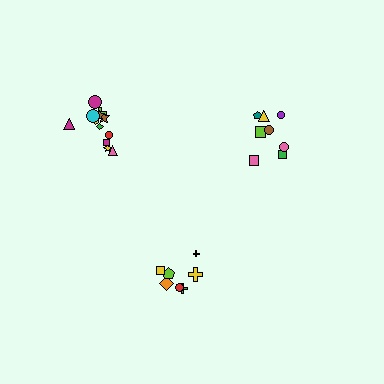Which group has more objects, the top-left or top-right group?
The top-left group.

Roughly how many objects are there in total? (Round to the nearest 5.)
Roughly 25 objects in total.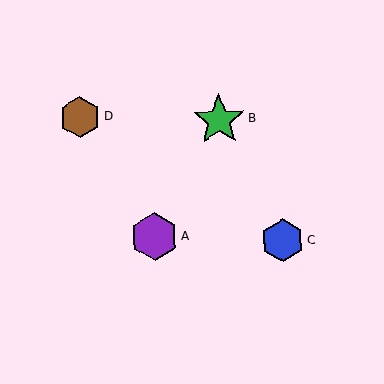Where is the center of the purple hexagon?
The center of the purple hexagon is at (154, 237).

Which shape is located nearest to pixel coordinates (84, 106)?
The brown hexagon (labeled D) at (80, 117) is nearest to that location.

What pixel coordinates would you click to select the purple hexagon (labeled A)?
Click at (154, 237) to select the purple hexagon A.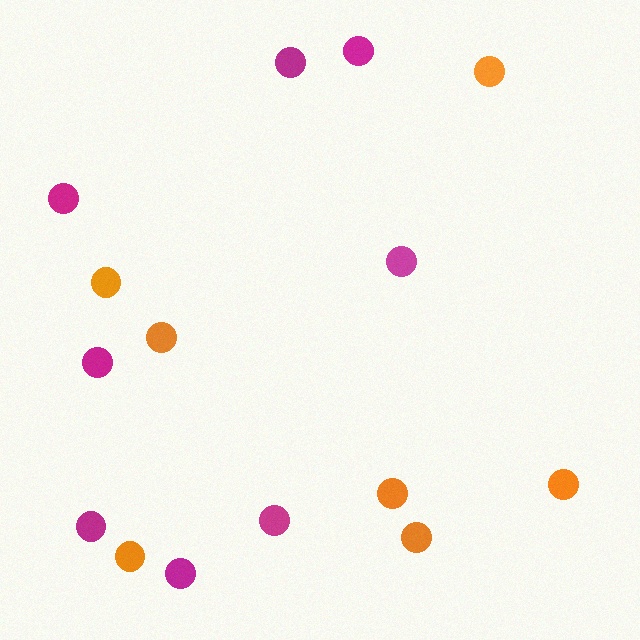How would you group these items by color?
There are 2 groups: one group of magenta circles (8) and one group of orange circles (7).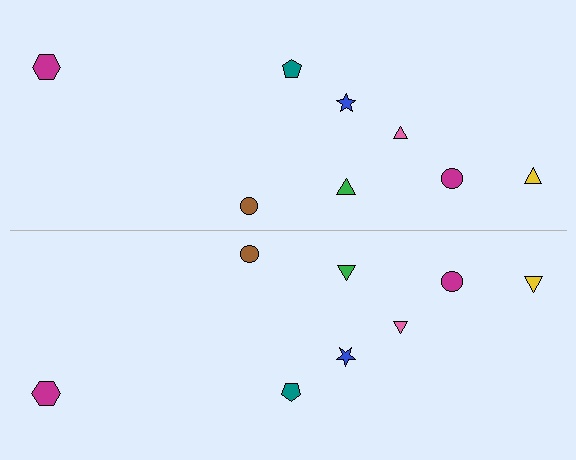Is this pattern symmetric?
Yes, this pattern has bilateral (reflection) symmetry.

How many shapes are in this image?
There are 16 shapes in this image.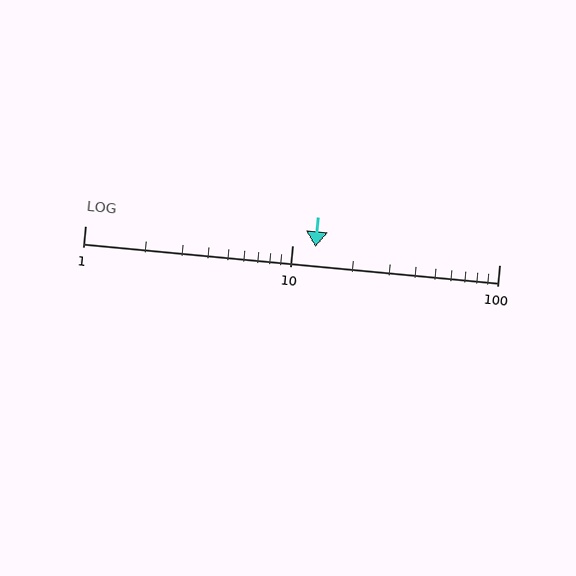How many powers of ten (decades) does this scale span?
The scale spans 2 decades, from 1 to 100.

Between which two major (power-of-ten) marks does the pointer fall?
The pointer is between 10 and 100.